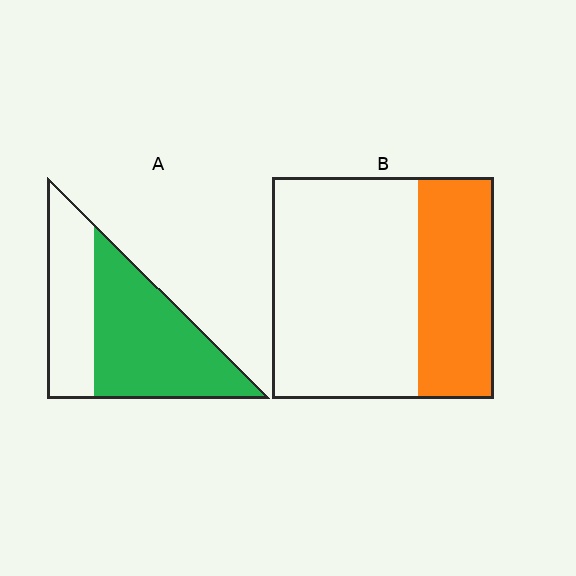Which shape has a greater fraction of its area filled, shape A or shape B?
Shape A.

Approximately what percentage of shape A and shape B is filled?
A is approximately 60% and B is approximately 35%.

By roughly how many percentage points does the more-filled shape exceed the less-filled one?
By roughly 30 percentage points (A over B).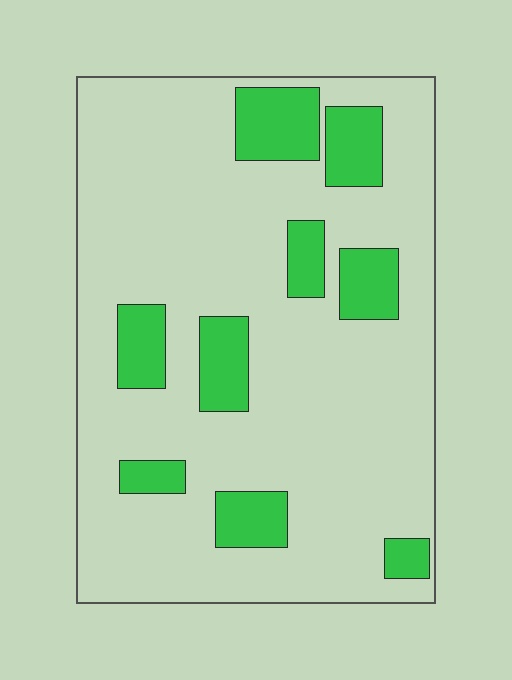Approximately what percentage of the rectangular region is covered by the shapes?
Approximately 20%.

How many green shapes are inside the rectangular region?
9.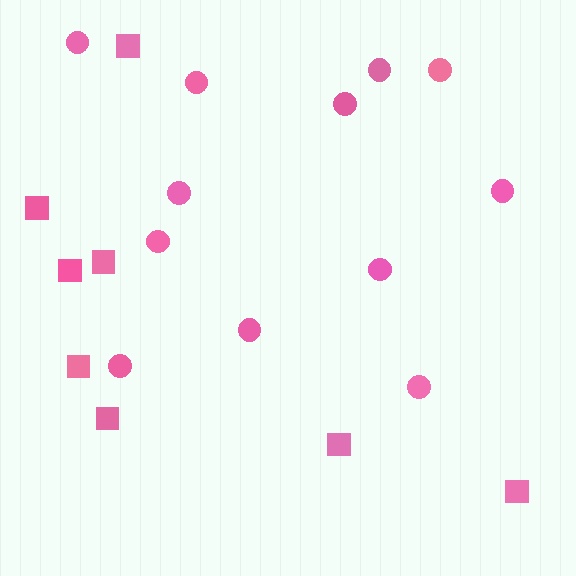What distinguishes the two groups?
There are 2 groups: one group of squares (8) and one group of circles (12).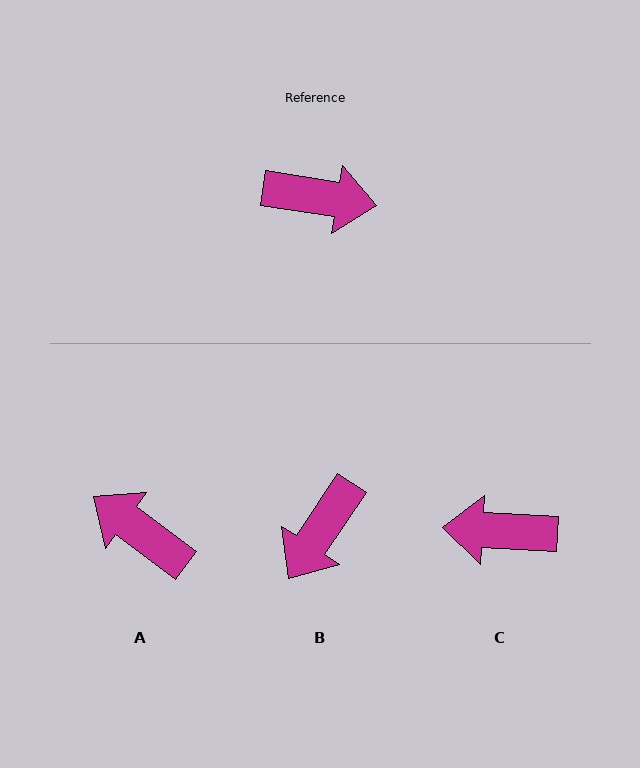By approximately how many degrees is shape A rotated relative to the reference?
Approximately 152 degrees counter-clockwise.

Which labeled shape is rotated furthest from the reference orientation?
C, about 174 degrees away.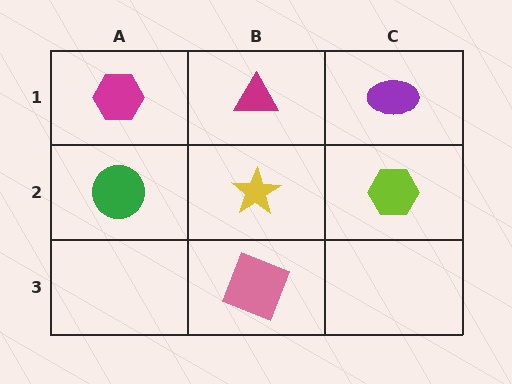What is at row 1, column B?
A magenta triangle.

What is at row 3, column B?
A pink square.